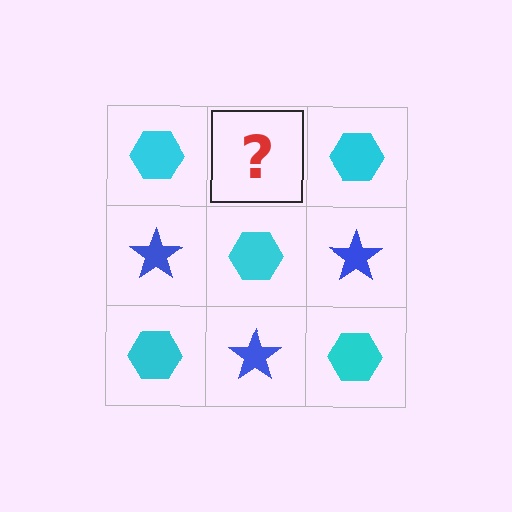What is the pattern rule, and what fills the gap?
The rule is that it alternates cyan hexagon and blue star in a checkerboard pattern. The gap should be filled with a blue star.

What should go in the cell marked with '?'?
The missing cell should contain a blue star.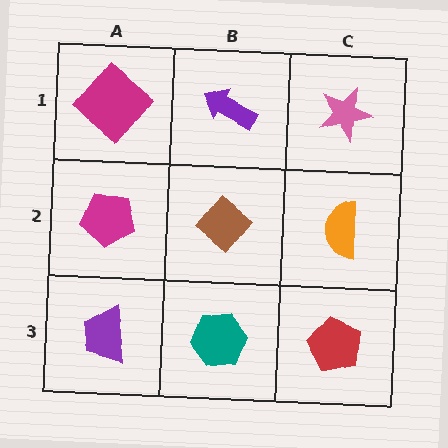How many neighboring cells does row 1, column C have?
2.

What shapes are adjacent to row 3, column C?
An orange semicircle (row 2, column C), a teal hexagon (row 3, column B).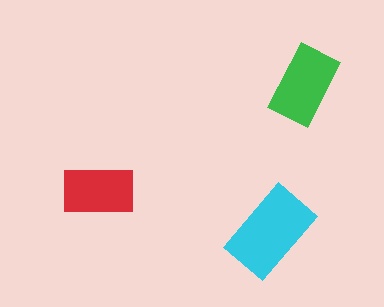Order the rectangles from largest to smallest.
the cyan one, the green one, the red one.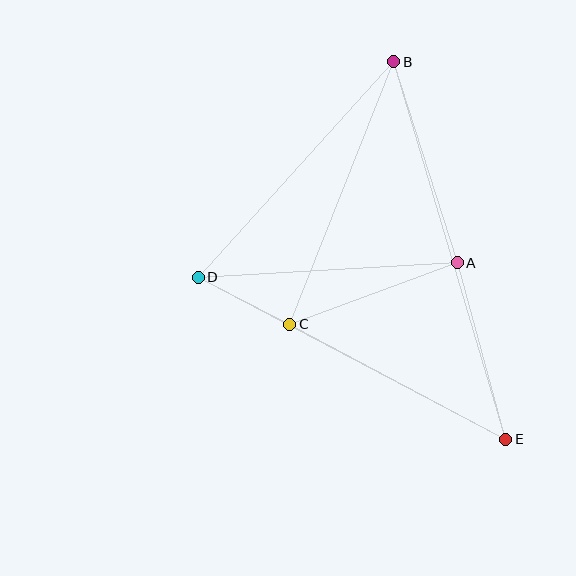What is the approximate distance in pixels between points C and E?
The distance between C and E is approximately 245 pixels.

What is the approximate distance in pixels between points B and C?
The distance between B and C is approximately 282 pixels.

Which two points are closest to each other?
Points C and D are closest to each other.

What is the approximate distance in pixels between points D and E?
The distance between D and E is approximately 348 pixels.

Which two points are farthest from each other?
Points B and E are farthest from each other.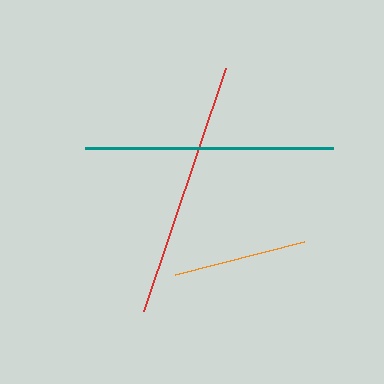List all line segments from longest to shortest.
From longest to shortest: red, teal, orange.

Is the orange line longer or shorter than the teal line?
The teal line is longer than the orange line.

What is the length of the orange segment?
The orange segment is approximately 133 pixels long.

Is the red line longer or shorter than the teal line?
The red line is longer than the teal line.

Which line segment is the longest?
The red line is the longest at approximately 257 pixels.